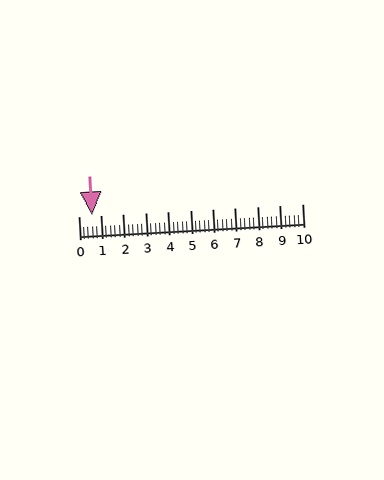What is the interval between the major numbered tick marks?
The major tick marks are spaced 1 units apart.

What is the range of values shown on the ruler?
The ruler shows values from 0 to 10.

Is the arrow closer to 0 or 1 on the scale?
The arrow is closer to 1.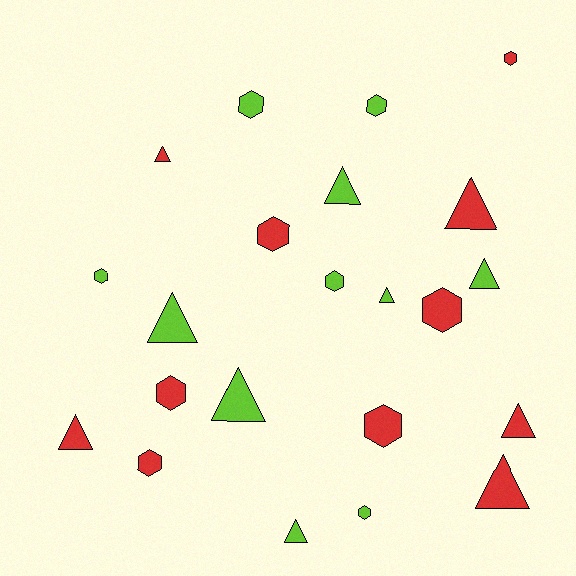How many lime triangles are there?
There are 6 lime triangles.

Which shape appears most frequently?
Triangle, with 11 objects.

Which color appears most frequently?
Red, with 11 objects.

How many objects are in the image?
There are 22 objects.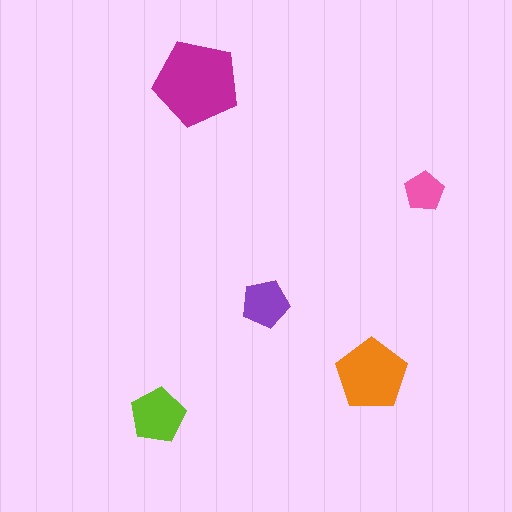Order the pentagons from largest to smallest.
the magenta one, the orange one, the lime one, the purple one, the pink one.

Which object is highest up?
The magenta pentagon is topmost.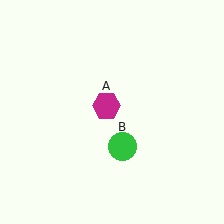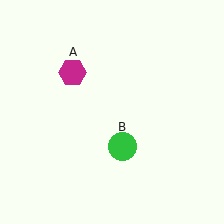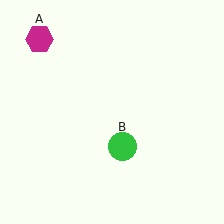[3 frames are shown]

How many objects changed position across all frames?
1 object changed position: magenta hexagon (object A).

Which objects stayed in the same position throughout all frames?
Green circle (object B) remained stationary.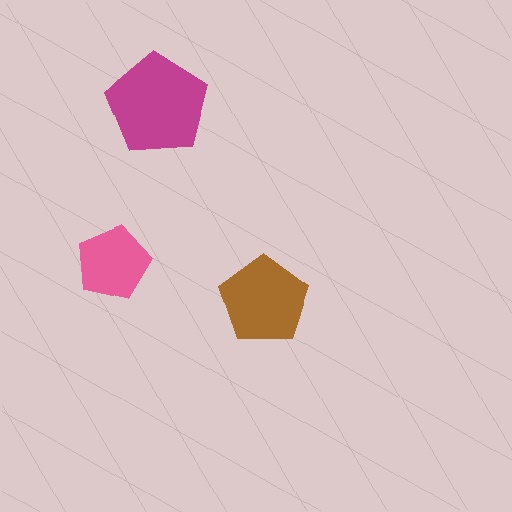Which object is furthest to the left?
The pink pentagon is leftmost.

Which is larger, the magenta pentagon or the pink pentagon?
The magenta one.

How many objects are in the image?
There are 3 objects in the image.